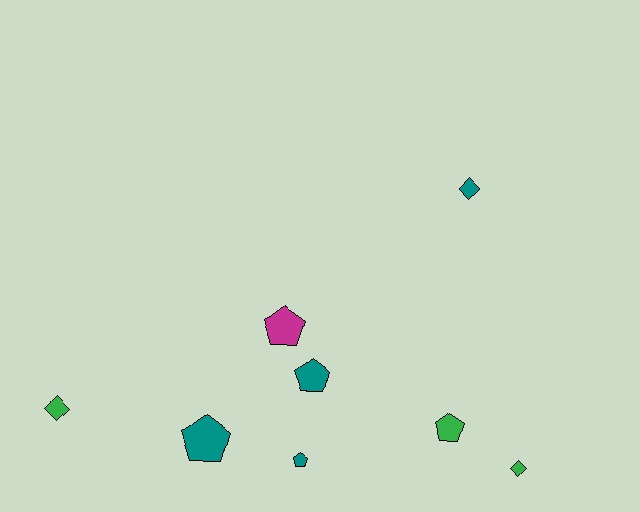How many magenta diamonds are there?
There are no magenta diamonds.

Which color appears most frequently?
Teal, with 4 objects.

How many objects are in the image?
There are 8 objects.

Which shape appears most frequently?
Pentagon, with 5 objects.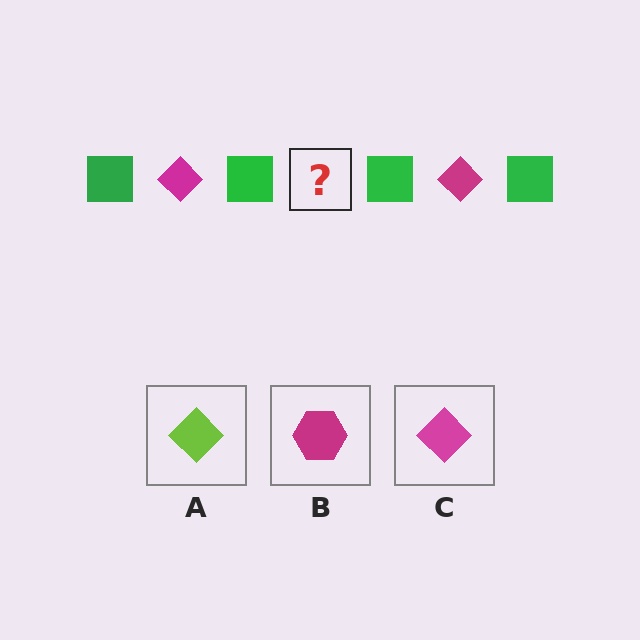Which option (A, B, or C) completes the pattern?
C.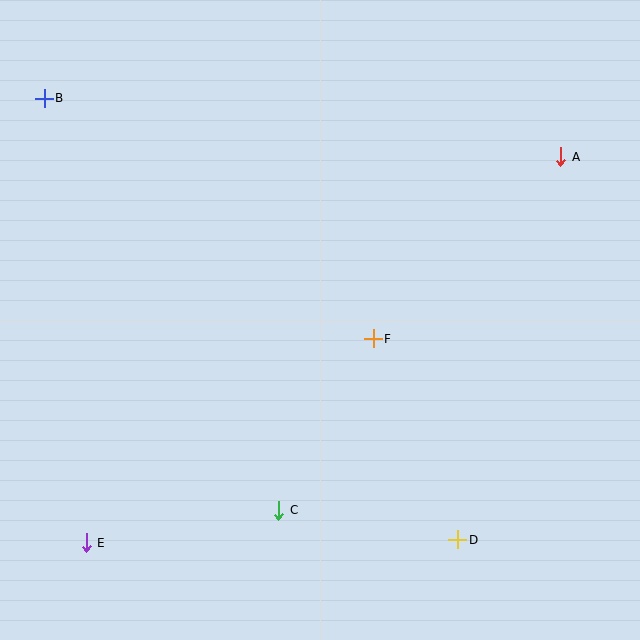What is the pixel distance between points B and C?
The distance between B and C is 474 pixels.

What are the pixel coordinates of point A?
Point A is at (561, 157).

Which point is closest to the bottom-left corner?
Point E is closest to the bottom-left corner.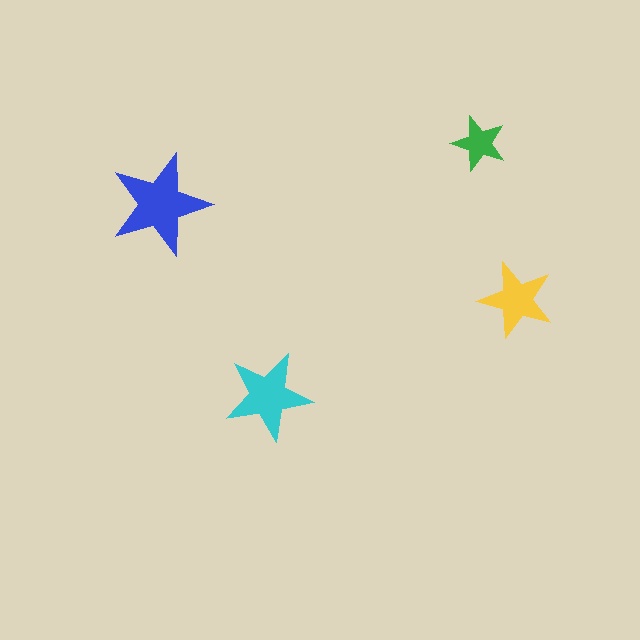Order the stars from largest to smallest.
the blue one, the cyan one, the yellow one, the green one.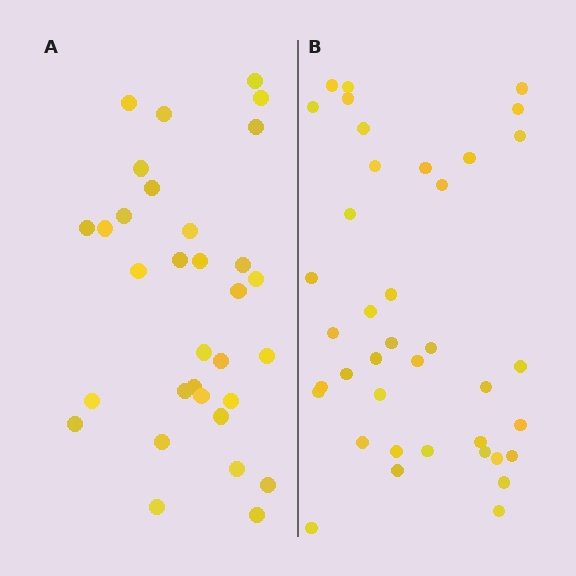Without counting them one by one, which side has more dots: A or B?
Region B (the right region) has more dots.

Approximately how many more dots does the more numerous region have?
Region B has roughly 8 or so more dots than region A.